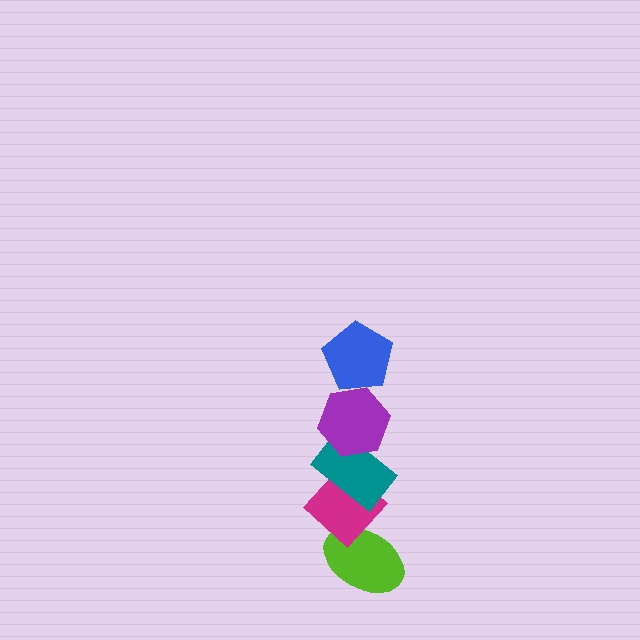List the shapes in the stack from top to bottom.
From top to bottom: the blue pentagon, the purple hexagon, the teal rectangle, the magenta diamond, the lime ellipse.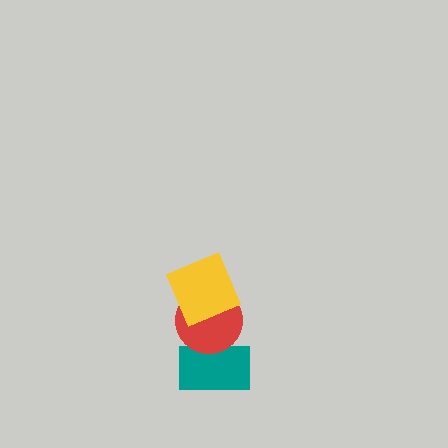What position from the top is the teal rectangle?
The teal rectangle is 3rd from the top.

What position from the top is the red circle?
The red circle is 2nd from the top.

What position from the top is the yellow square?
The yellow square is 1st from the top.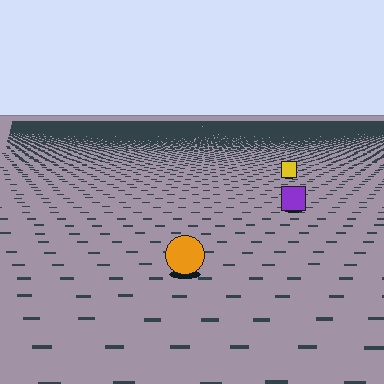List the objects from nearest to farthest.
From nearest to farthest: the orange circle, the purple square, the yellow square.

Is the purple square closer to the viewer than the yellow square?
Yes. The purple square is closer — you can tell from the texture gradient: the ground texture is coarser near it.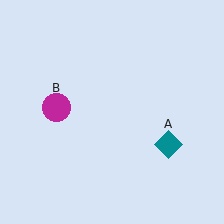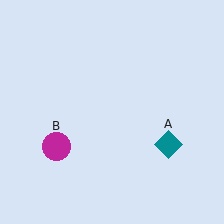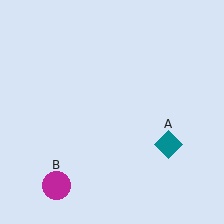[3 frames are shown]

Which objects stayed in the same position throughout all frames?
Teal diamond (object A) remained stationary.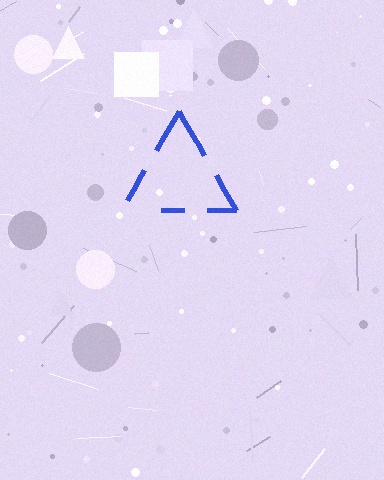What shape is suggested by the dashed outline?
The dashed outline suggests a triangle.